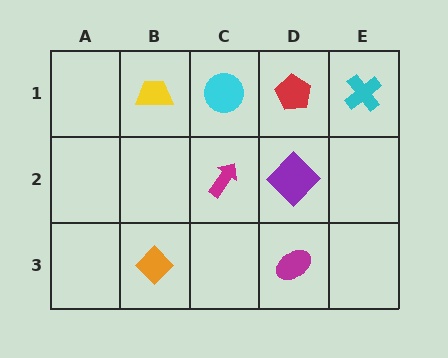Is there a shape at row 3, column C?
No, that cell is empty.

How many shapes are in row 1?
4 shapes.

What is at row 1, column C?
A cyan circle.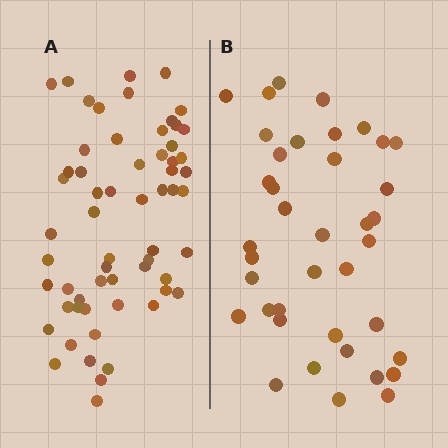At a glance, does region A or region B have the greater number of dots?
Region A (the left region) has more dots.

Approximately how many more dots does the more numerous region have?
Region A has approximately 20 more dots than region B.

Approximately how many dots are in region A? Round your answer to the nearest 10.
About 60 dots.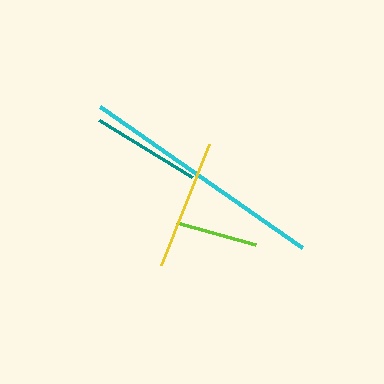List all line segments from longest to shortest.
From longest to shortest: cyan, yellow, teal, lime.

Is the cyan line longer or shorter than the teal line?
The cyan line is longer than the teal line.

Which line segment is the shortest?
The lime line is the shortest at approximately 82 pixels.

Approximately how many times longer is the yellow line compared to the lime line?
The yellow line is approximately 1.6 times the length of the lime line.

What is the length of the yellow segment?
The yellow segment is approximately 129 pixels long.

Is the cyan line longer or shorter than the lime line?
The cyan line is longer than the lime line.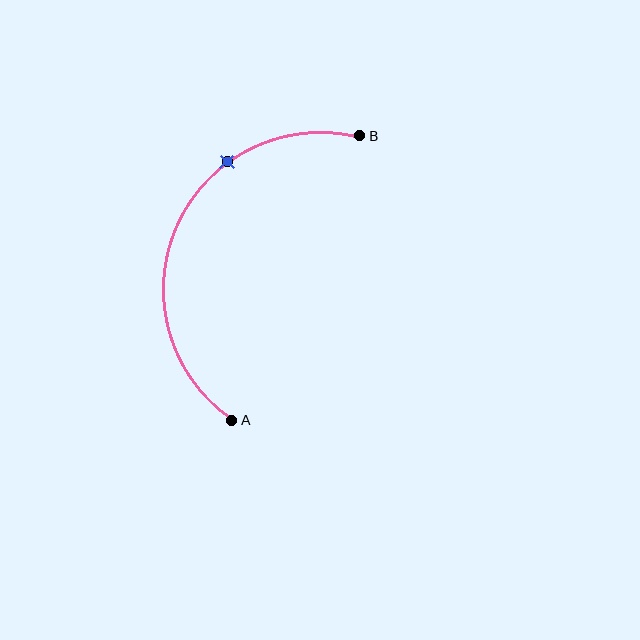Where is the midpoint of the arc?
The arc midpoint is the point on the curve farthest from the straight line joining A and B. It sits to the left of that line.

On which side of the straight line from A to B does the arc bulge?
The arc bulges to the left of the straight line connecting A and B.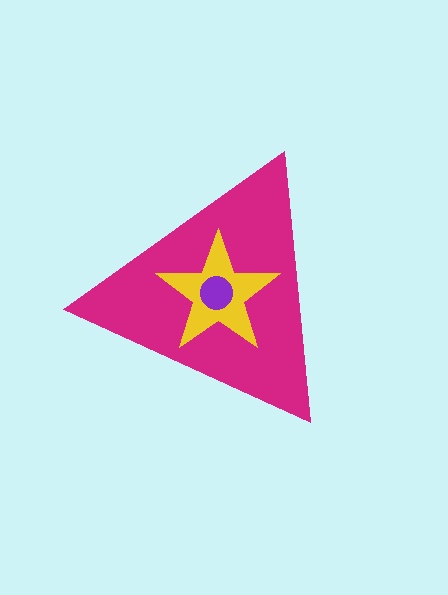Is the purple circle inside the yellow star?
Yes.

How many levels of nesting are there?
3.